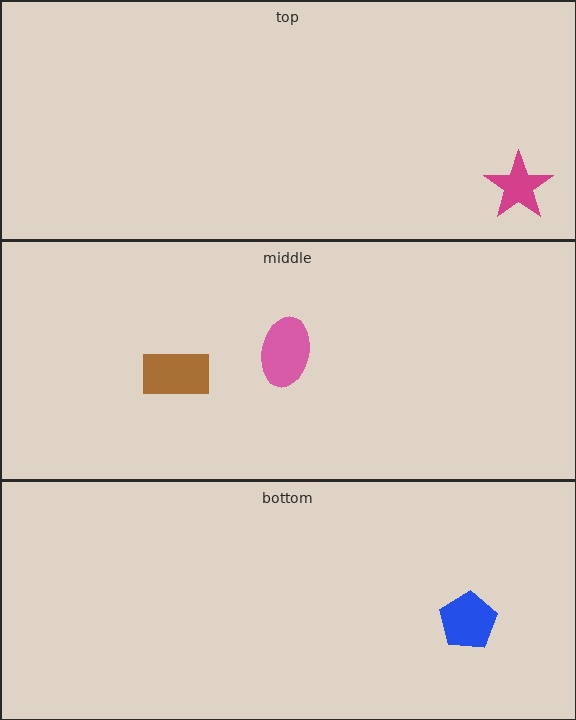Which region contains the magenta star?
The top region.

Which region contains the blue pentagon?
The bottom region.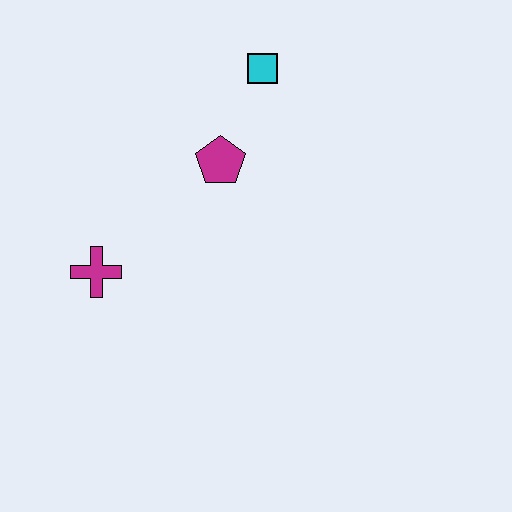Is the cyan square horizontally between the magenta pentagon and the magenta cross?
No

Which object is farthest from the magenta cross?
The cyan square is farthest from the magenta cross.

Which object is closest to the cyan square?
The magenta pentagon is closest to the cyan square.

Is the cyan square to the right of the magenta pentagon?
Yes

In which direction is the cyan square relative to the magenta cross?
The cyan square is above the magenta cross.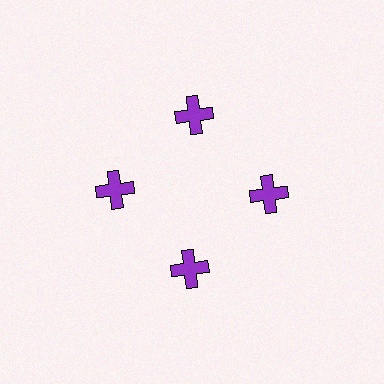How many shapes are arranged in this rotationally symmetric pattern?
There are 4 shapes, arranged in 4 groups of 1.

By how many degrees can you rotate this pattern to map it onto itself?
The pattern maps onto itself every 90 degrees of rotation.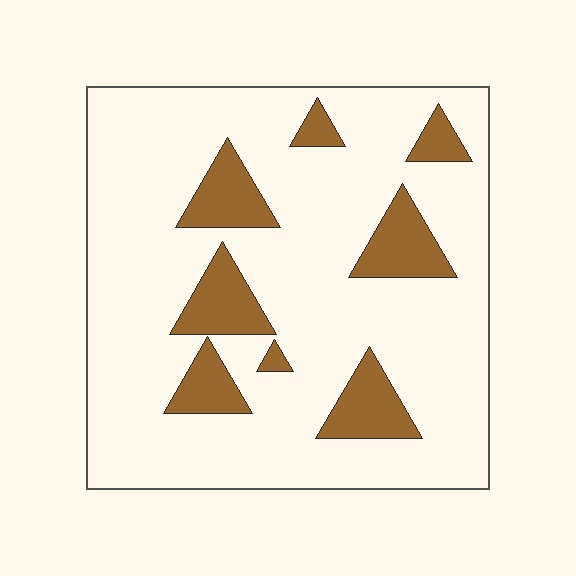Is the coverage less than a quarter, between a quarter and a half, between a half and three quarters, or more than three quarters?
Less than a quarter.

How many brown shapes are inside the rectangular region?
8.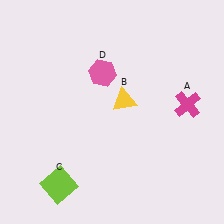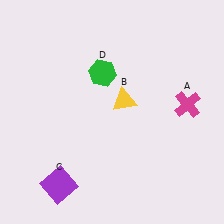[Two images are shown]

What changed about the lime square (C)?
In Image 1, C is lime. In Image 2, it changed to purple.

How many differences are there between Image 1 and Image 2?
There are 2 differences between the two images.